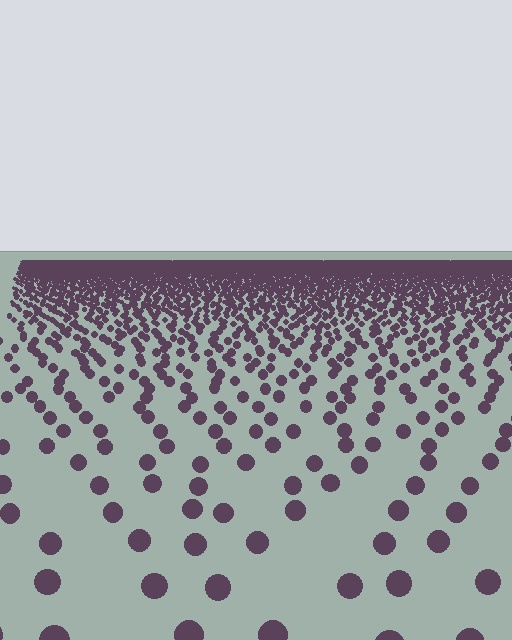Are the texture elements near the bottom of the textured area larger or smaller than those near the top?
Larger. Near the bottom, elements are closer to the viewer and appear at a bigger on-screen size.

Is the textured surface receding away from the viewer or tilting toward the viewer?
The surface is receding away from the viewer. Texture elements get smaller and denser toward the top.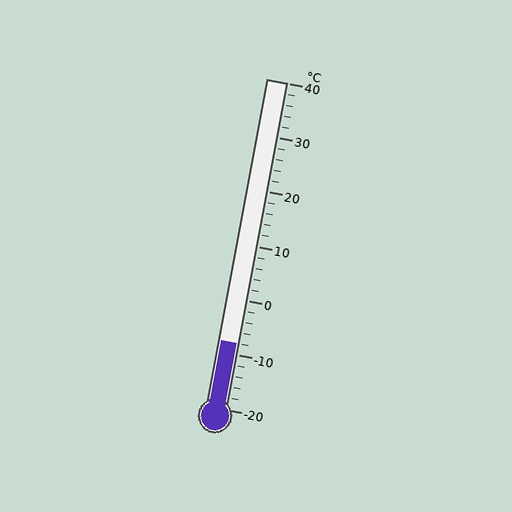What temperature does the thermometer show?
The thermometer shows approximately -8°C.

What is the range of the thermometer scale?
The thermometer scale ranges from -20°C to 40°C.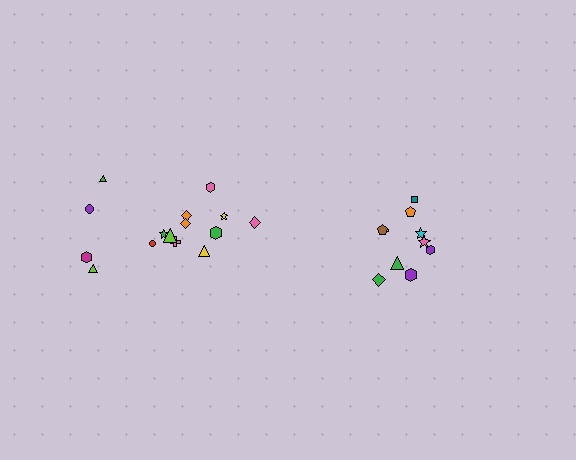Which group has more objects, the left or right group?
The left group.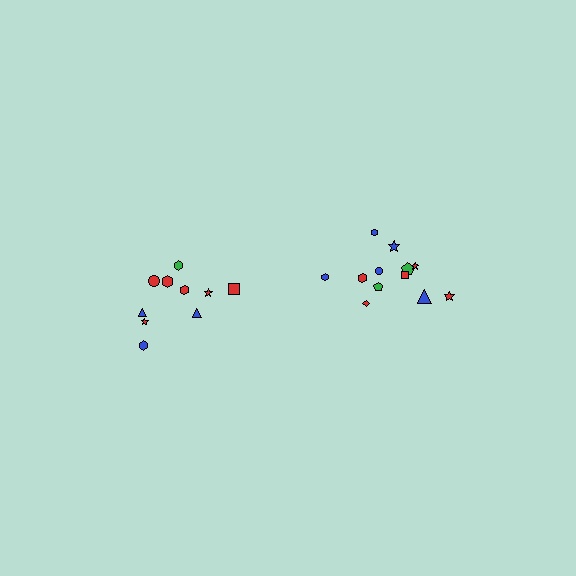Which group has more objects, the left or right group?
The right group.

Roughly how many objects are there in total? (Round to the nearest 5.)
Roughly 20 objects in total.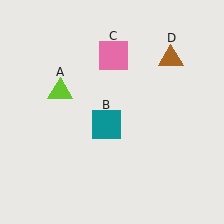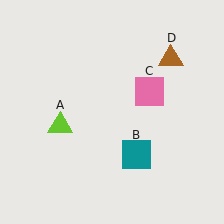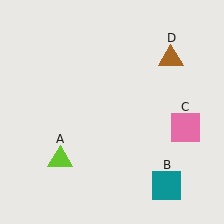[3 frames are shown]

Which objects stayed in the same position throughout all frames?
Brown triangle (object D) remained stationary.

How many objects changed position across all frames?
3 objects changed position: lime triangle (object A), teal square (object B), pink square (object C).